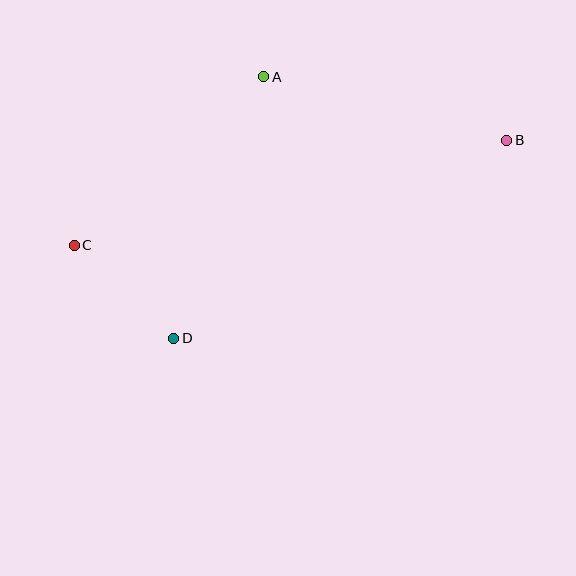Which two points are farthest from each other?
Points B and C are farthest from each other.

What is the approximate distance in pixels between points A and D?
The distance between A and D is approximately 277 pixels.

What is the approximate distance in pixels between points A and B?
The distance between A and B is approximately 252 pixels.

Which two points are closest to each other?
Points C and D are closest to each other.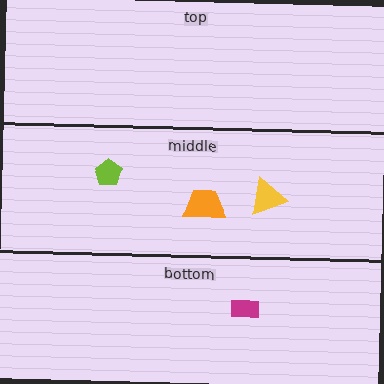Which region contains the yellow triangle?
The middle region.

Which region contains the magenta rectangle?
The bottom region.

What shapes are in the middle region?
The orange trapezoid, the yellow triangle, the lime pentagon.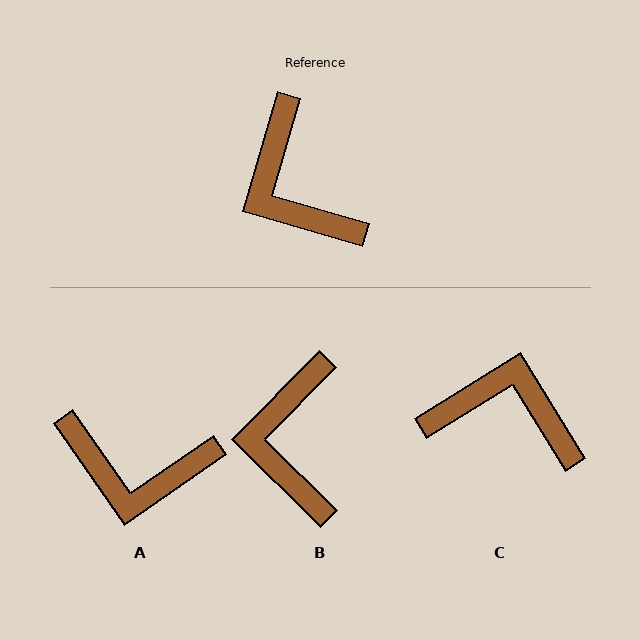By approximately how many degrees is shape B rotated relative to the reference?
Approximately 28 degrees clockwise.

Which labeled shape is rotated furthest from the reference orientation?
C, about 132 degrees away.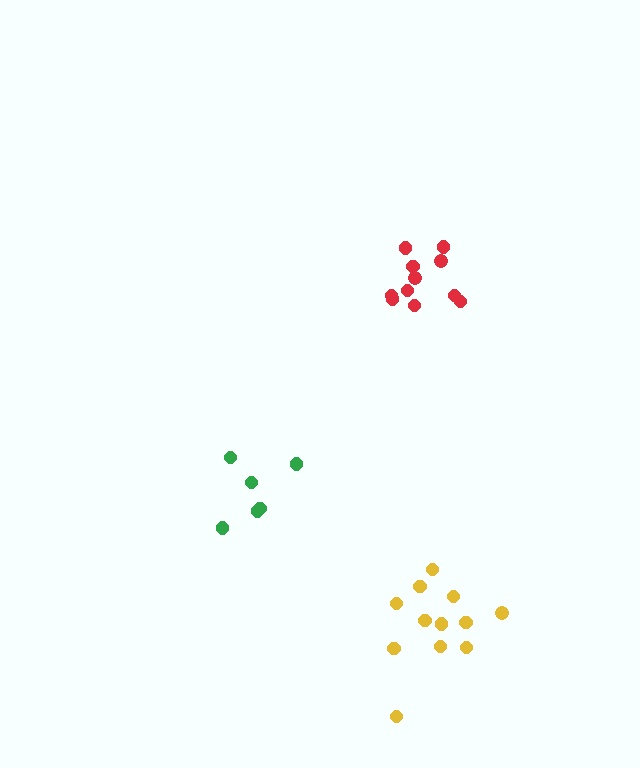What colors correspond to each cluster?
The clusters are colored: yellow, red, green.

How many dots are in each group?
Group 1: 12 dots, Group 2: 11 dots, Group 3: 6 dots (29 total).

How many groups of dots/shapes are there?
There are 3 groups.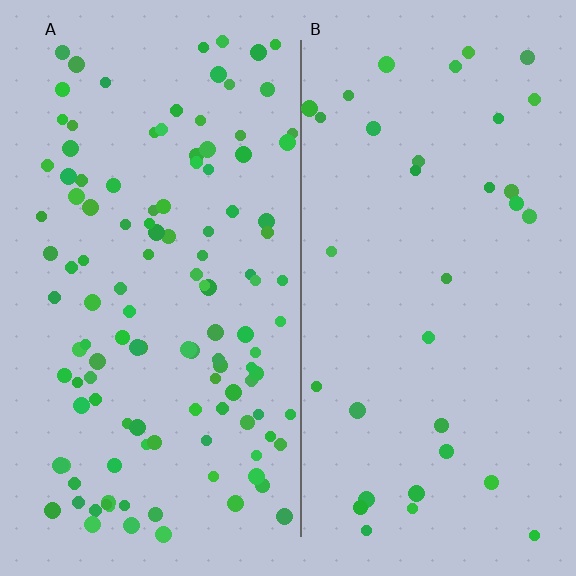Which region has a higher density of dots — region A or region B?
A (the left).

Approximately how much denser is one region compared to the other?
Approximately 3.5× — region A over region B.